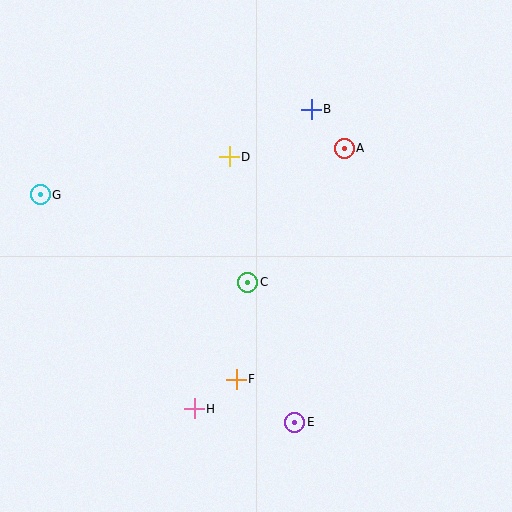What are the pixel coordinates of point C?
Point C is at (248, 282).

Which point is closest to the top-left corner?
Point G is closest to the top-left corner.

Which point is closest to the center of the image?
Point C at (248, 282) is closest to the center.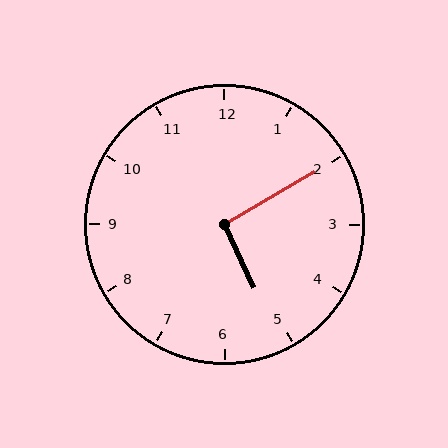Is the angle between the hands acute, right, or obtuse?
It is right.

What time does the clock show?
5:10.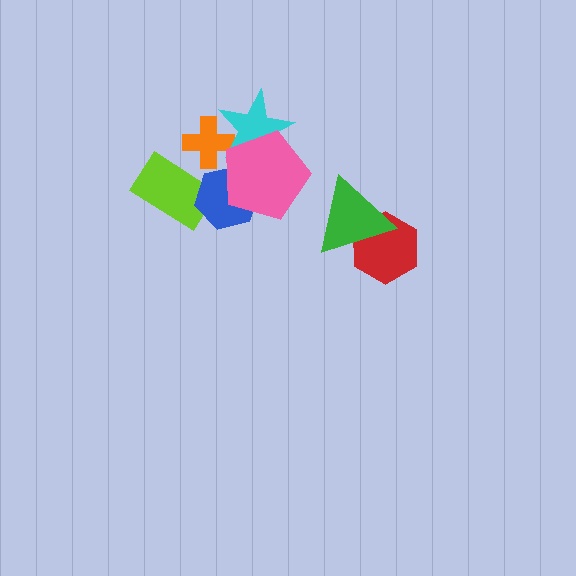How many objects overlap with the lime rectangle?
1 object overlaps with the lime rectangle.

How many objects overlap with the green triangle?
1 object overlaps with the green triangle.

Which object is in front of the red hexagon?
The green triangle is in front of the red hexagon.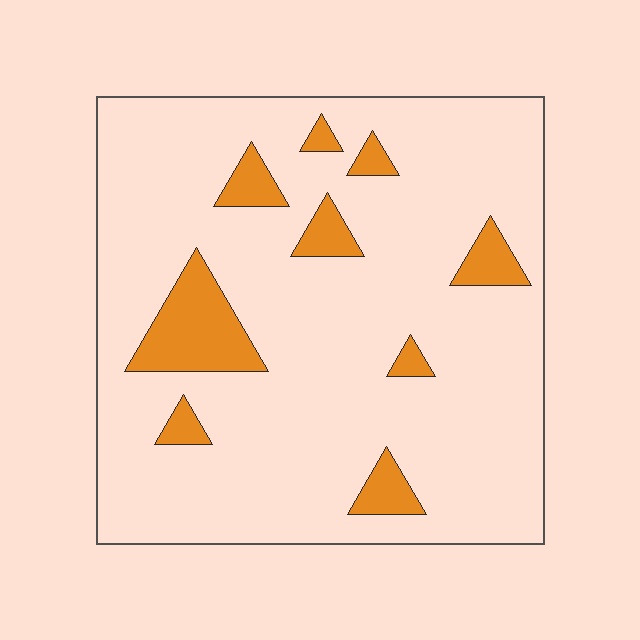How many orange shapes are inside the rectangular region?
9.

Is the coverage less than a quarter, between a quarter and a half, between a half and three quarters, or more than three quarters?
Less than a quarter.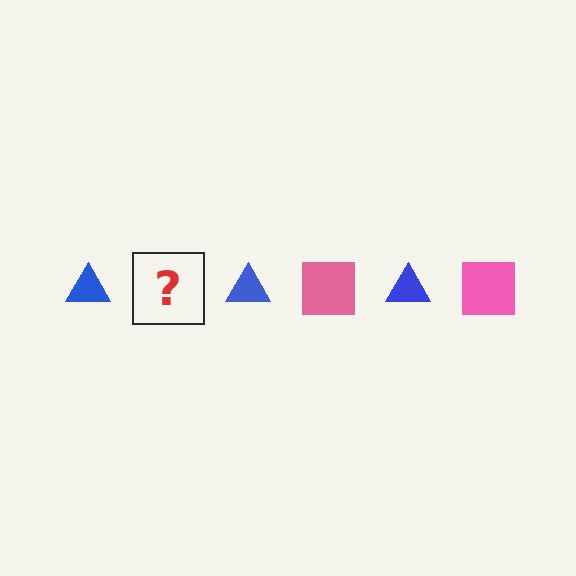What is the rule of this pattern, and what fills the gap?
The rule is that the pattern alternates between blue triangle and pink square. The gap should be filled with a pink square.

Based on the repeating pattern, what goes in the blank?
The blank should be a pink square.